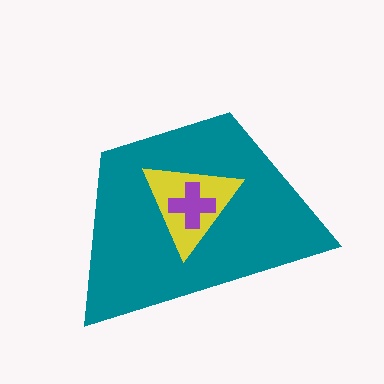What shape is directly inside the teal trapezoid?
The yellow triangle.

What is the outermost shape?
The teal trapezoid.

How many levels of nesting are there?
3.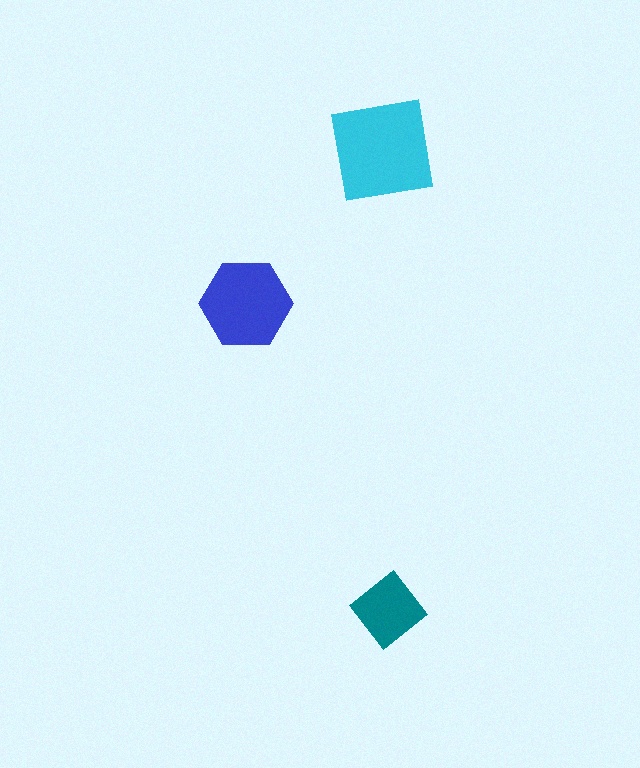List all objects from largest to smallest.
The cyan square, the blue hexagon, the teal diamond.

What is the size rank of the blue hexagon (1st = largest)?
2nd.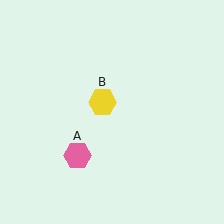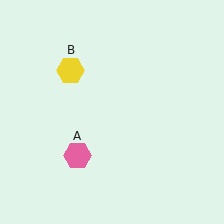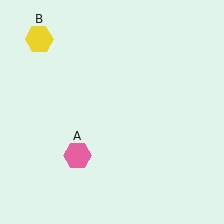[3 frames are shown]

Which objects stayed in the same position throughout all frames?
Pink hexagon (object A) remained stationary.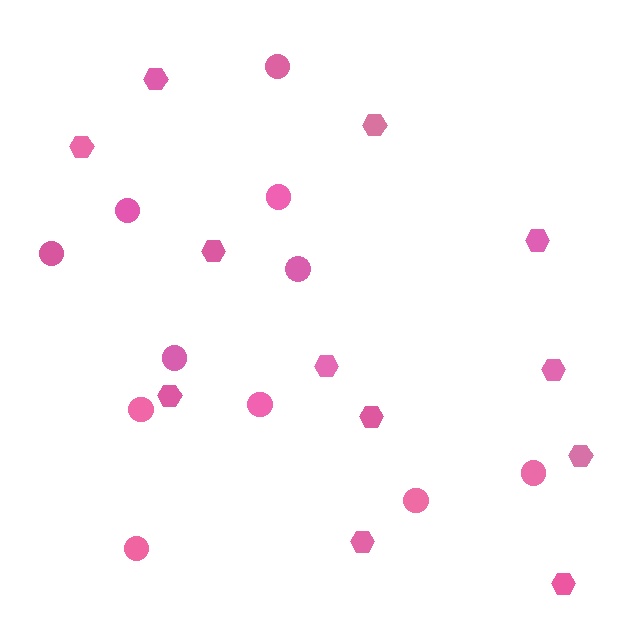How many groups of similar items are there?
There are 2 groups: one group of circles (11) and one group of hexagons (12).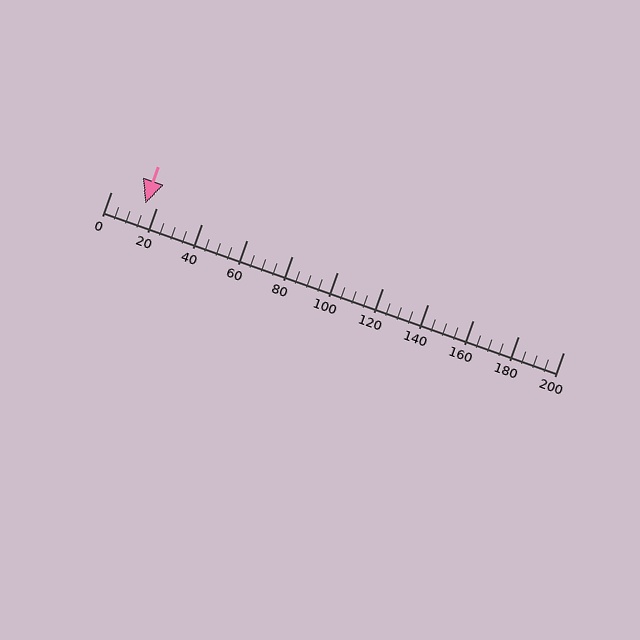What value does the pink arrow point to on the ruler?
The pink arrow points to approximately 15.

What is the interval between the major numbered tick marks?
The major tick marks are spaced 20 units apart.